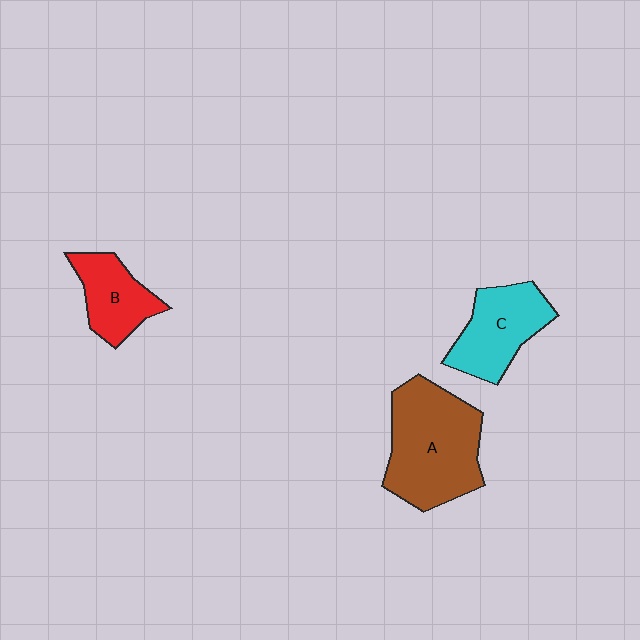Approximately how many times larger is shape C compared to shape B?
Approximately 1.3 times.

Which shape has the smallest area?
Shape B (red).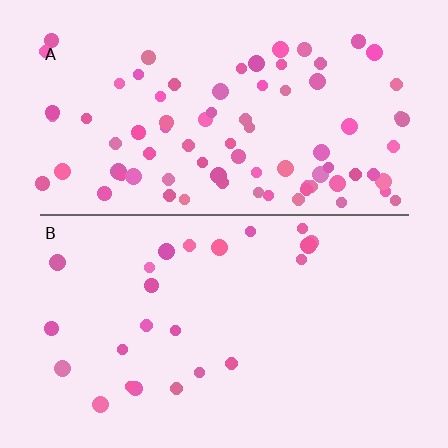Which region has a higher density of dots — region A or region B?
A (the top).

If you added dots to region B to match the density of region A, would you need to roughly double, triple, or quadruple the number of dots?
Approximately triple.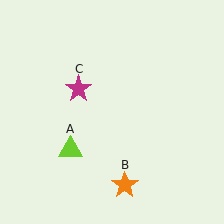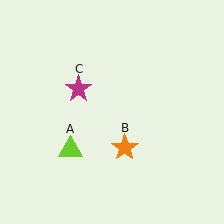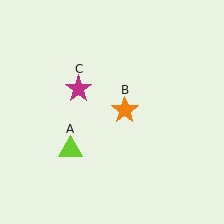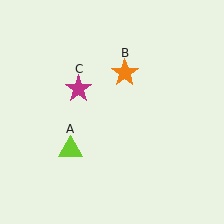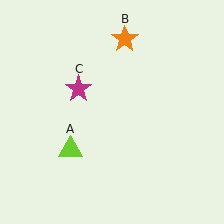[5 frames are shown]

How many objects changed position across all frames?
1 object changed position: orange star (object B).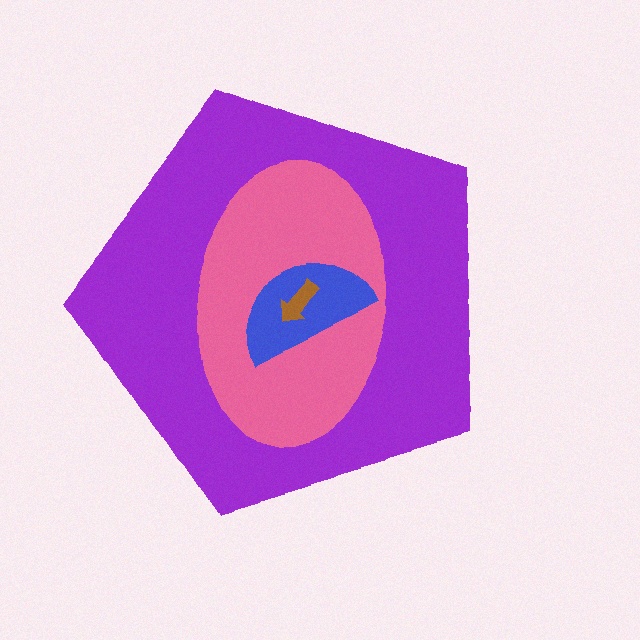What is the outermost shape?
The purple pentagon.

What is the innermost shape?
The brown arrow.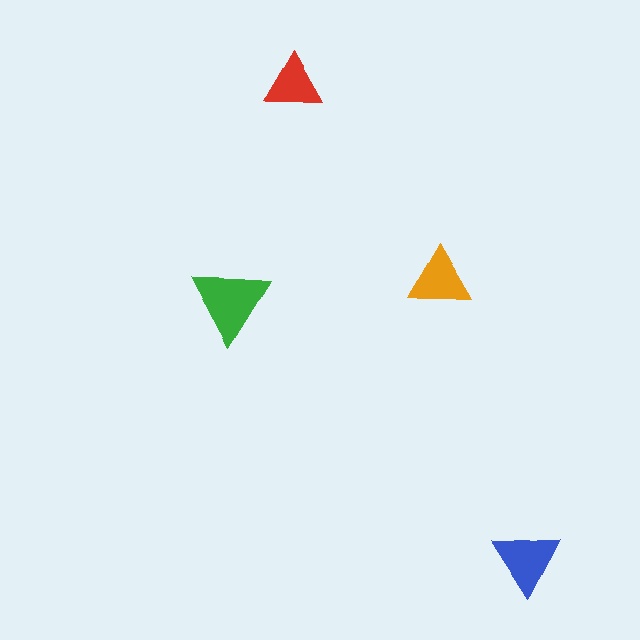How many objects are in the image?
There are 4 objects in the image.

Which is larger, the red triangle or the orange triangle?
The orange one.